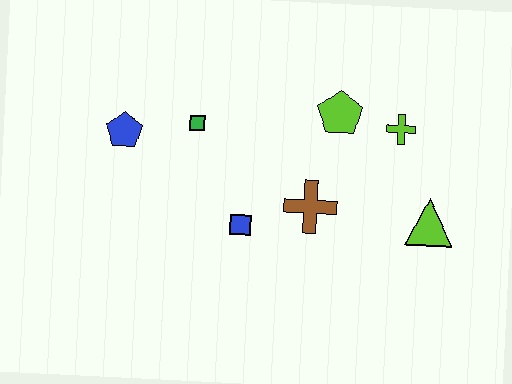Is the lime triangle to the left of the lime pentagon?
No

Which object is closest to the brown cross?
The blue square is closest to the brown cross.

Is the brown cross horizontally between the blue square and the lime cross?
Yes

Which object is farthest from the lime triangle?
The blue pentagon is farthest from the lime triangle.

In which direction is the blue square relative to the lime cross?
The blue square is to the left of the lime cross.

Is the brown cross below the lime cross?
Yes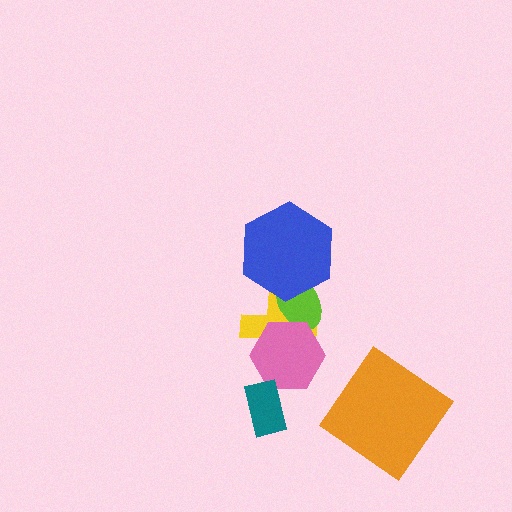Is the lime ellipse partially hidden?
Yes, it is partially covered by another shape.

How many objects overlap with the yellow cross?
3 objects overlap with the yellow cross.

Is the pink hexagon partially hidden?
Yes, it is partially covered by another shape.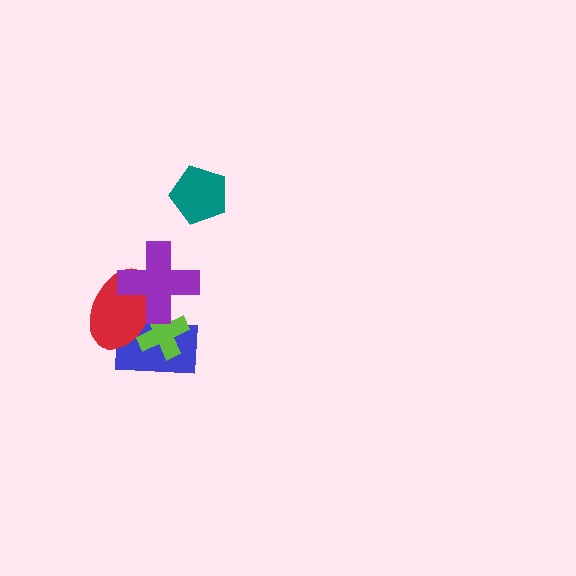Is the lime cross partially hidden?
Yes, it is partially covered by another shape.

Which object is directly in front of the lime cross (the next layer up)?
The red ellipse is directly in front of the lime cross.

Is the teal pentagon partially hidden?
No, no other shape covers it.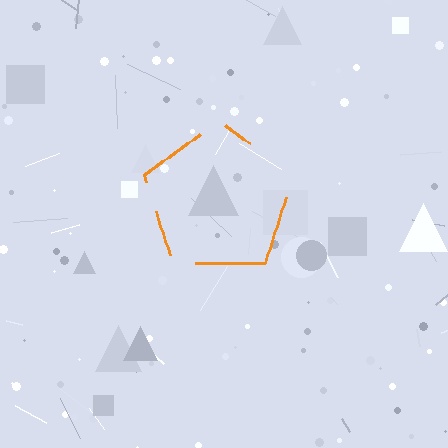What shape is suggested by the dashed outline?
The dashed outline suggests a pentagon.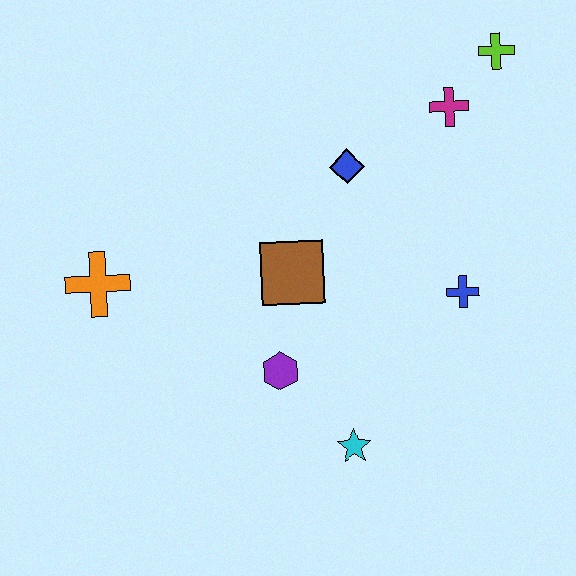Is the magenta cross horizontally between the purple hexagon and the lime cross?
Yes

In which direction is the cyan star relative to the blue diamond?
The cyan star is below the blue diamond.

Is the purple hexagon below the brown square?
Yes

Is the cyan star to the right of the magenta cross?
No